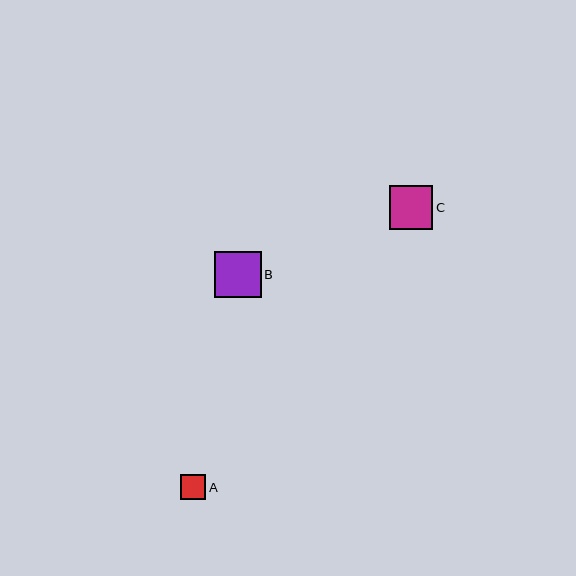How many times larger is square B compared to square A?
Square B is approximately 1.9 times the size of square A.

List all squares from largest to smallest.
From largest to smallest: B, C, A.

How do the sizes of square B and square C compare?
Square B and square C are approximately the same size.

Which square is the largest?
Square B is the largest with a size of approximately 46 pixels.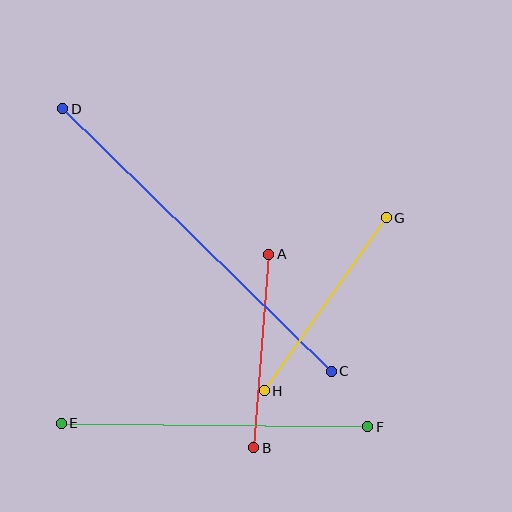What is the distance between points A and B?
The distance is approximately 194 pixels.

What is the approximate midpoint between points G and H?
The midpoint is at approximately (325, 304) pixels.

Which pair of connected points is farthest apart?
Points C and D are farthest apart.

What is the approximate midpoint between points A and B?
The midpoint is at approximately (261, 351) pixels.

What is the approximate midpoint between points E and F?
The midpoint is at approximately (215, 425) pixels.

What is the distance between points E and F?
The distance is approximately 306 pixels.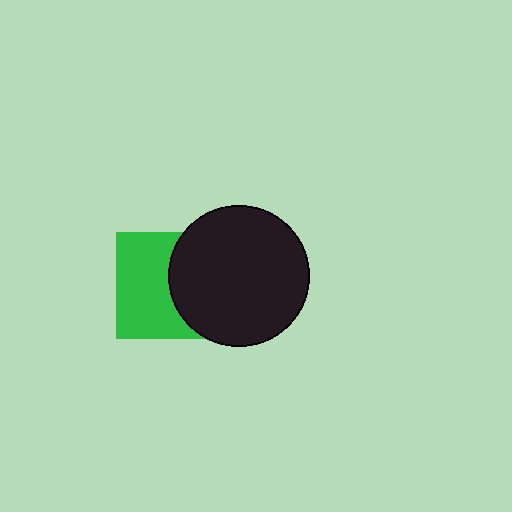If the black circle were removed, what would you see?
You would see the complete green square.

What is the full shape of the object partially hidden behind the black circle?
The partially hidden object is a green square.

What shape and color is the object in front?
The object in front is a black circle.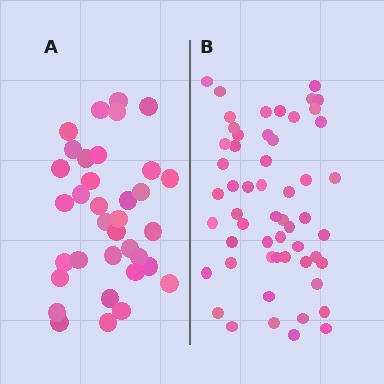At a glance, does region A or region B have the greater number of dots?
Region B (the right region) has more dots.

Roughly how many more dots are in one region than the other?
Region B has approximately 20 more dots than region A.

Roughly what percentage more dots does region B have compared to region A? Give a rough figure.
About 55% more.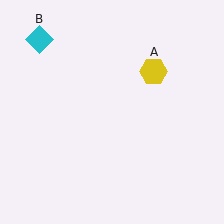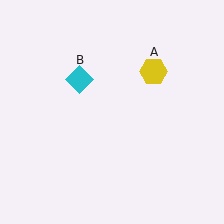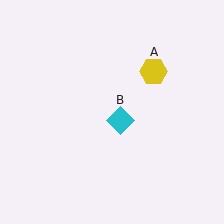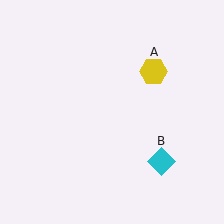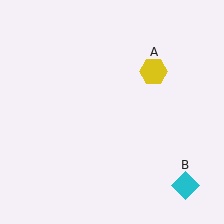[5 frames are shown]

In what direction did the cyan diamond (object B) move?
The cyan diamond (object B) moved down and to the right.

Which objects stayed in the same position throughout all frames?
Yellow hexagon (object A) remained stationary.